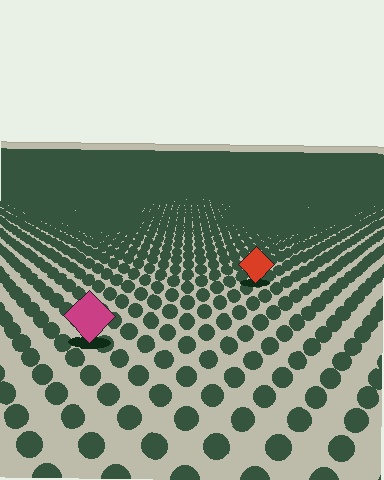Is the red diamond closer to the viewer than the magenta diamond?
No. The magenta diamond is closer — you can tell from the texture gradient: the ground texture is coarser near it.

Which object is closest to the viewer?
The magenta diamond is closest. The texture marks near it are larger and more spread out.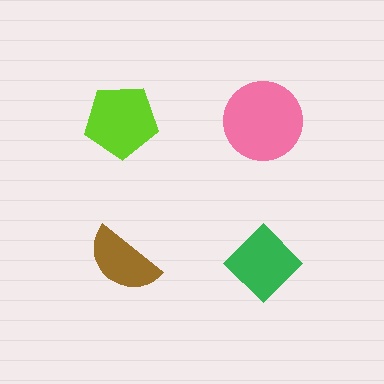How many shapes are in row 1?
2 shapes.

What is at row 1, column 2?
A pink circle.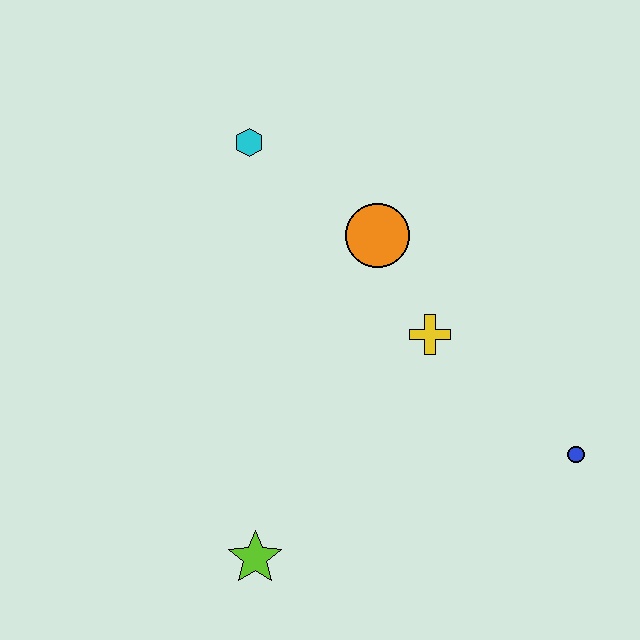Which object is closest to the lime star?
The yellow cross is closest to the lime star.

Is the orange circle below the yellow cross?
No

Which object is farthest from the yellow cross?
The lime star is farthest from the yellow cross.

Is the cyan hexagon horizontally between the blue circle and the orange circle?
No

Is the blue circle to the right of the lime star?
Yes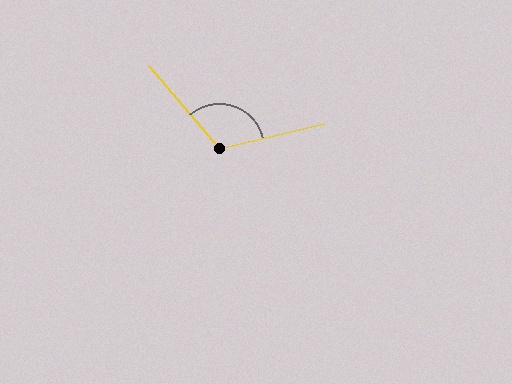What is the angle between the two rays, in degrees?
Approximately 118 degrees.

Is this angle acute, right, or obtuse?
It is obtuse.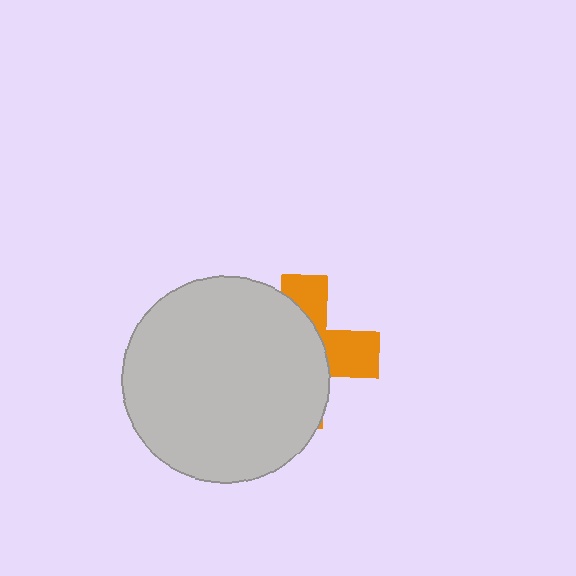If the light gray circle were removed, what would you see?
You would see the complete orange cross.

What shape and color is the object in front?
The object in front is a light gray circle.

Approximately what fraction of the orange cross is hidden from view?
Roughly 65% of the orange cross is hidden behind the light gray circle.